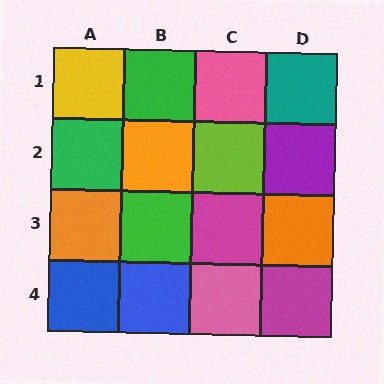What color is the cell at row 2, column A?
Green.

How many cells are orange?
3 cells are orange.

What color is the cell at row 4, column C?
Pink.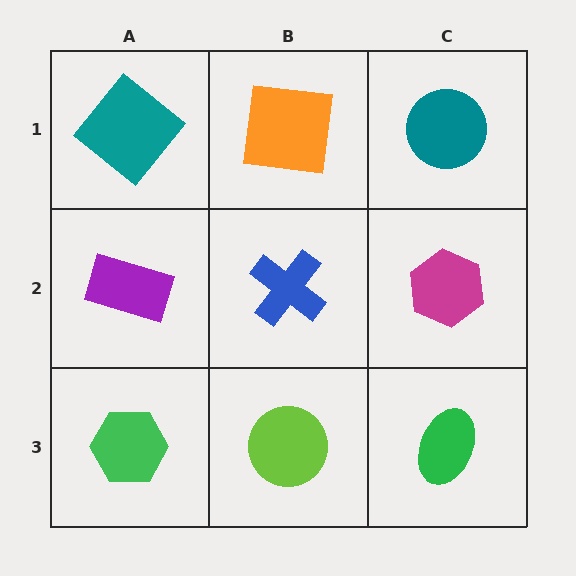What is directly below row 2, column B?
A lime circle.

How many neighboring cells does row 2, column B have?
4.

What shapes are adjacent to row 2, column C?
A teal circle (row 1, column C), a green ellipse (row 3, column C), a blue cross (row 2, column B).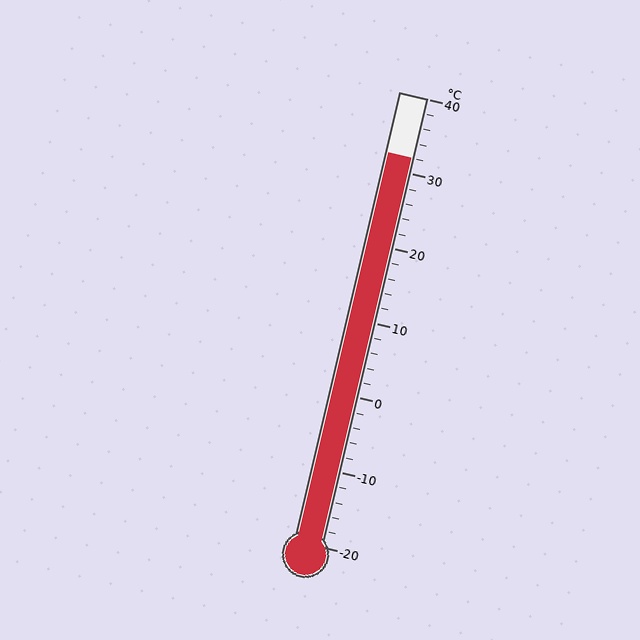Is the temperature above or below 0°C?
The temperature is above 0°C.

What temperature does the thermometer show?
The thermometer shows approximately 32°C.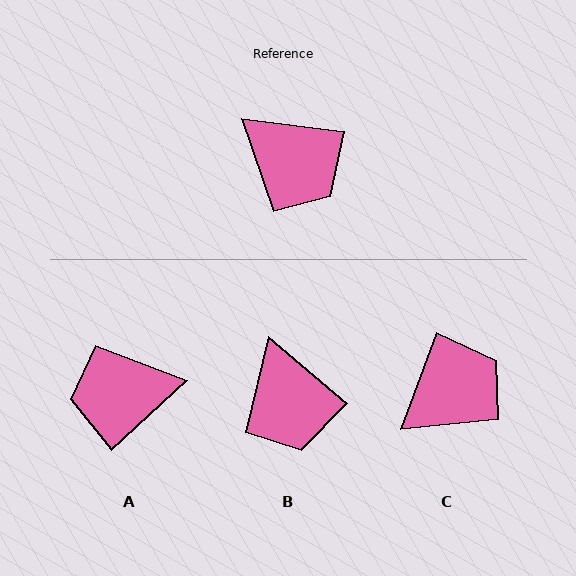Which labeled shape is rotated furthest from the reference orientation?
A, about 130 degrees away.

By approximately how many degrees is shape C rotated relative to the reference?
Approximately 77 degrees counter-clockwise.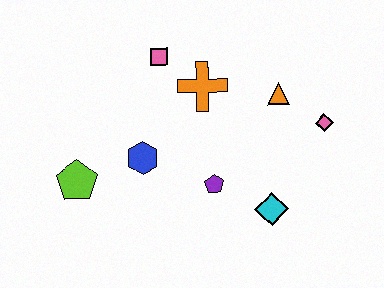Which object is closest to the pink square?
The orange cross is closest to the pink square.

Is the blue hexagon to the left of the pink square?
Yes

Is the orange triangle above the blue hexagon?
Yes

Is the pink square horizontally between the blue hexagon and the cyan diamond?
Yes